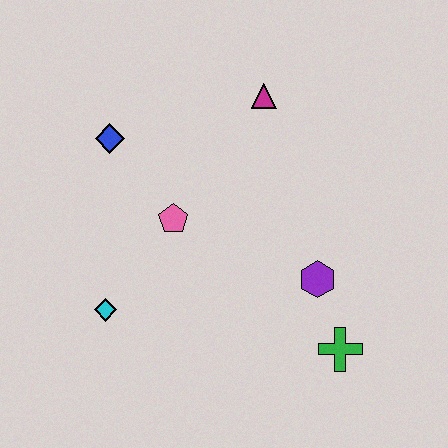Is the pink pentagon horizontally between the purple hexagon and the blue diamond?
Yes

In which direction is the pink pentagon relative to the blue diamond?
The pink pentagon is below the blue diamond.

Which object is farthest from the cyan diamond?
The magenta triangle is farthest from the cyan diamond.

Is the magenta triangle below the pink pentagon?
No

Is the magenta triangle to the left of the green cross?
Yes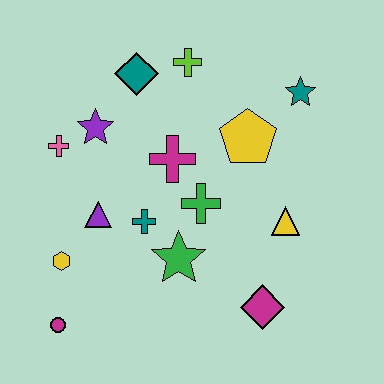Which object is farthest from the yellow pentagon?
The magenta circle is farthest from the yellow pentagon.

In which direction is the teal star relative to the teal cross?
The teal star is to the right of the teal cross.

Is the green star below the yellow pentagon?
Yes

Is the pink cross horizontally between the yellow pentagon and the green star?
No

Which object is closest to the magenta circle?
The yellow hexagon is closest to the magenta circle.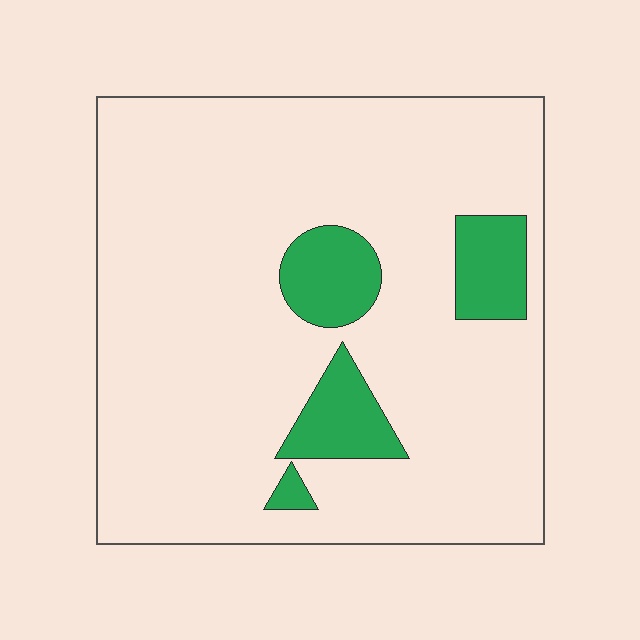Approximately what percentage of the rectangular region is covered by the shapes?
Approximately 15%.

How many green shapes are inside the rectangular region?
4.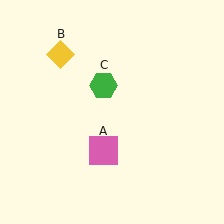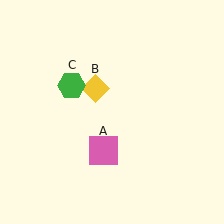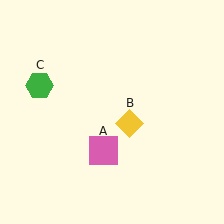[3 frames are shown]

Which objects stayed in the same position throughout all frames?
Pink square (object A) remained stationary.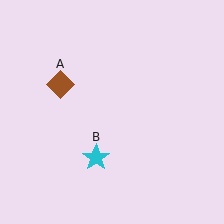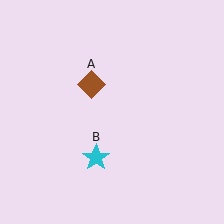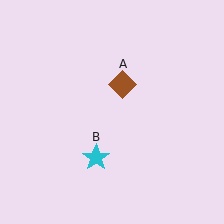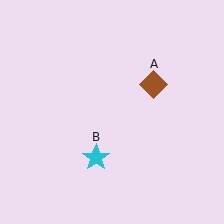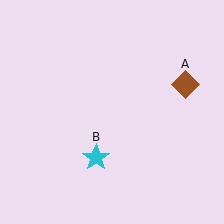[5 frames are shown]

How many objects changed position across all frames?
1 object changed position: brown diamond (object A).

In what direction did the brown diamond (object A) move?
The brown diamond (object A) moved right.